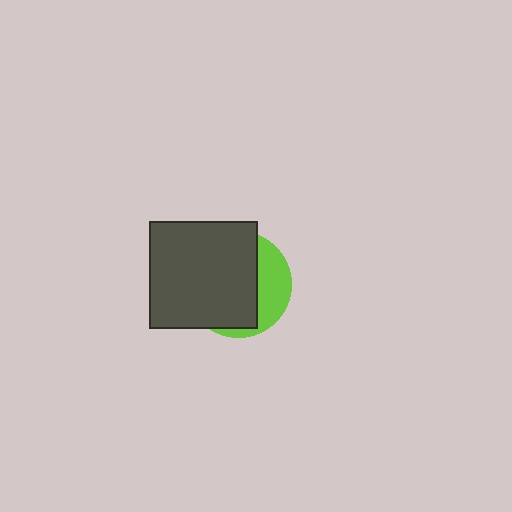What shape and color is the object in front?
The object in front is a dark gray square.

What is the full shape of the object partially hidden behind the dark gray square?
The partially hidden object is a lime circle.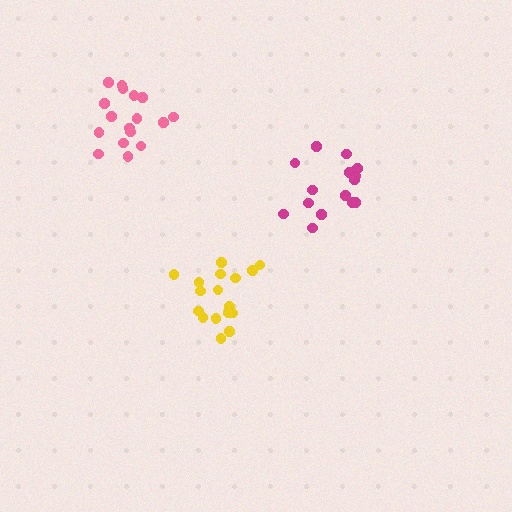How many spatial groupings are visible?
There are 3 spatial groupings.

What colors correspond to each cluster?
The clusters are colored: yellow, magenta, pink.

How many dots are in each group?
Group 1: 17 dots, Group 2: 15 dots, Group 3: 17 dots (49 total).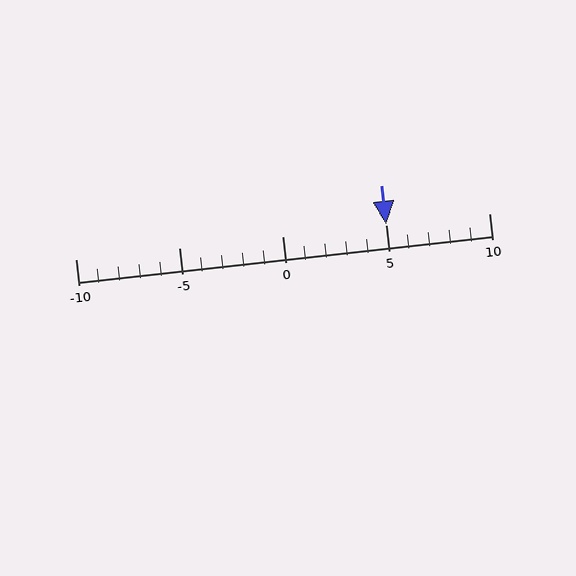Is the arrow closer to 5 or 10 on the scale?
The arrow is closer to 5.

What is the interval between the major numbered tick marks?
The major tick marks are spaced 5 units apart.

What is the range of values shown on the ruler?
The ruler shows values from -10 to 10.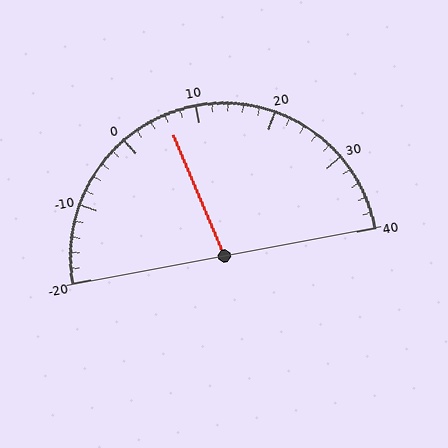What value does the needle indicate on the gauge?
The needle indicates approximately 6.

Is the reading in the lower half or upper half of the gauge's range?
The reading is in the lower half of the range (-20 to 40).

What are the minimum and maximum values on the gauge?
The gauge ranges from -20 to 40.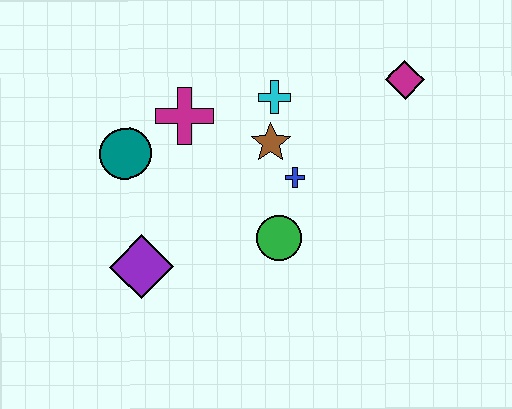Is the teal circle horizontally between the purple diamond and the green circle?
No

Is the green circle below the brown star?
Yes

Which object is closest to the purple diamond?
The teal circle is closest to the purple diamond.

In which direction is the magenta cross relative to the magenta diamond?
The magenta cross is to the left of the magenta diamond.